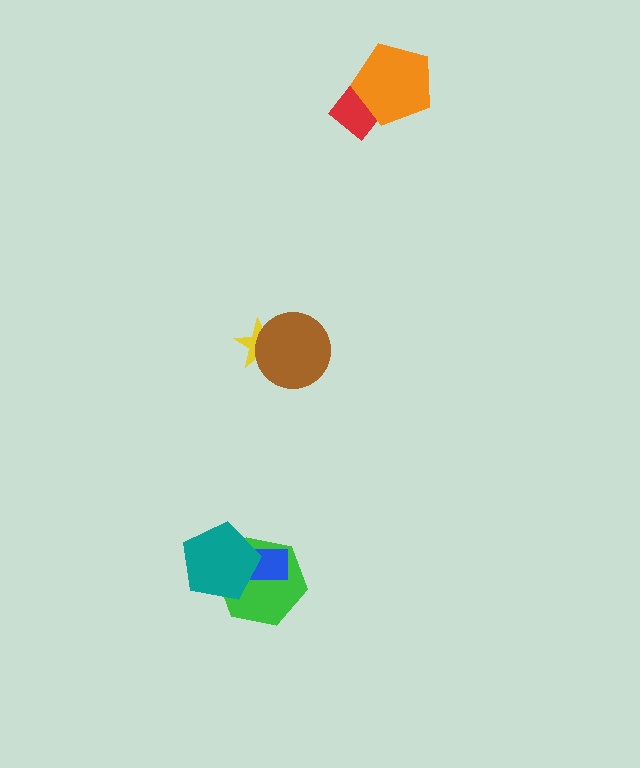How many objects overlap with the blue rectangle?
2 objects overlap with the blue rectangle.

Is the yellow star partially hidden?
Yes, it is partially covered by another shape.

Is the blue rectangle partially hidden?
Yes, it is partially covered by another shape.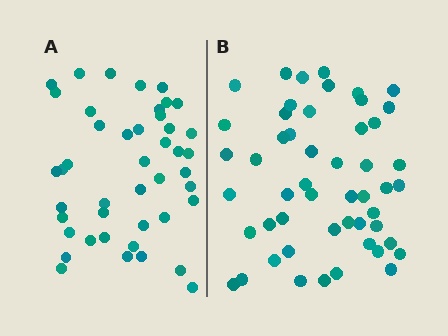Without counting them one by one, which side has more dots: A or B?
Region B (the right region) has more dots.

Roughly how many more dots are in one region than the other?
Region B has roughly 8 or so more dots than region A.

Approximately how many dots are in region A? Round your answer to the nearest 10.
About 40 dots. (The exact count is 44, which rounds to 40.)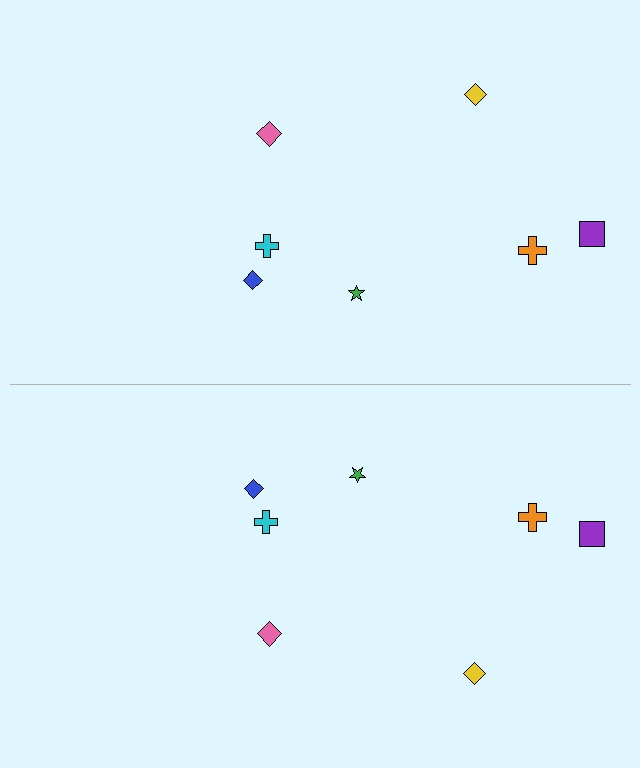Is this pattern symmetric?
Yes, this pattern has bilateral (reflection) symmetry.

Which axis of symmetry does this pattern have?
The pattern has a horizontal axis of symmetry running through the center of the image.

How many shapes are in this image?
There are 14 shapes in this image.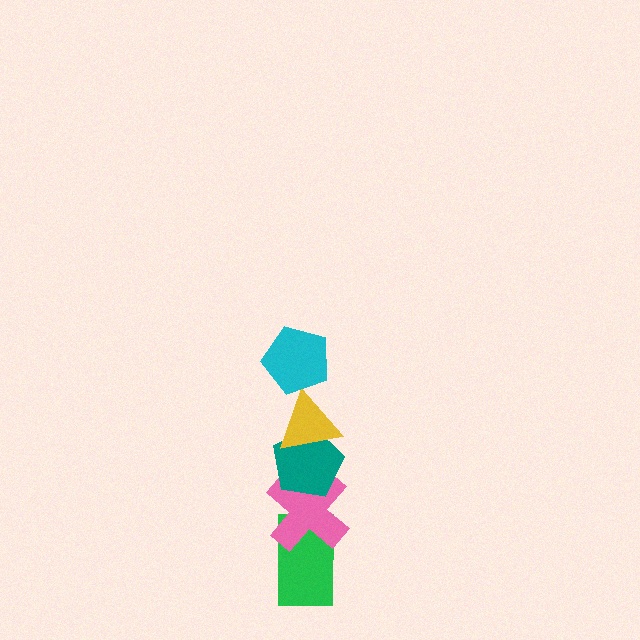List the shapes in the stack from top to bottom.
From top to bottom: the cyan pentagon, the yellow triangle, the teal pentagon, the pink cross, the green rectangle.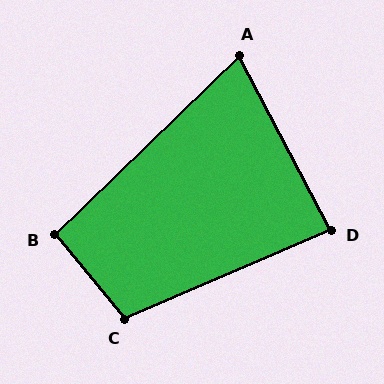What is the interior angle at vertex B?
Approximately 94 degrees (approximately right).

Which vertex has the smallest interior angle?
A, at approximately 74 degrees.